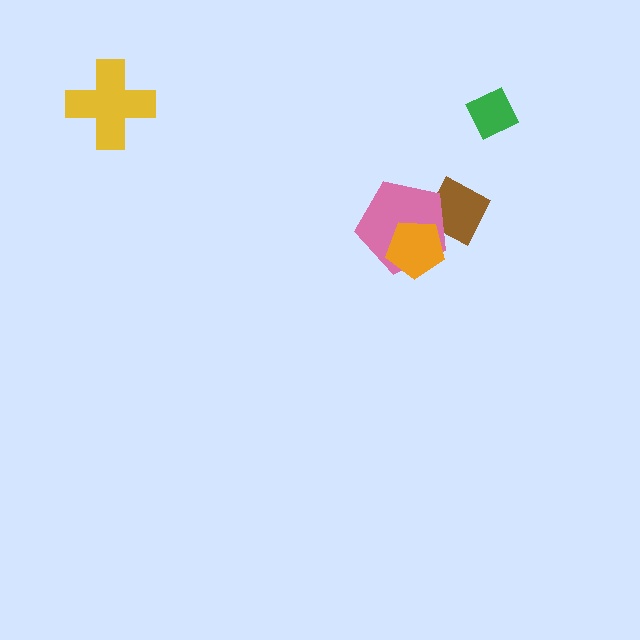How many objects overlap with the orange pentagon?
2 objects overlap with the orange pentagon.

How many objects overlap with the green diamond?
0 objects overlap with the green diamond.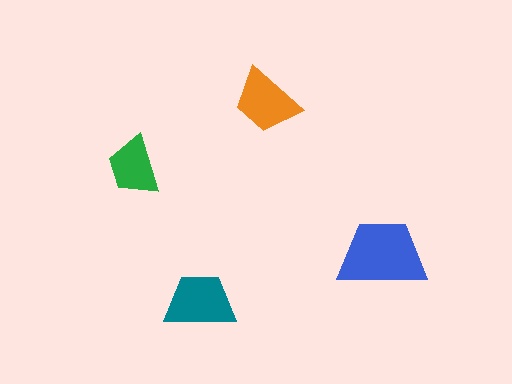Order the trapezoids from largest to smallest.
the blue one, the teal one, the orange one, the green one.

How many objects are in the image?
There are 4 objects in the image.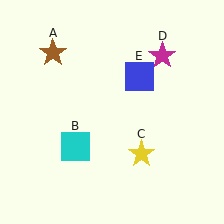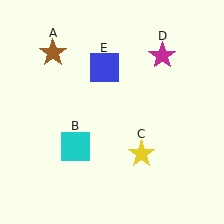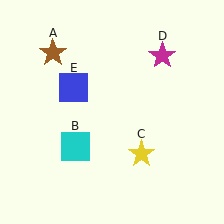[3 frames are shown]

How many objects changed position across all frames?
1 object changed position: blue square (object E).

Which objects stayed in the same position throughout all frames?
Brown star (object A) and cyan square (object B) and yellow star (object C) and magenta star (object D) remained stationary.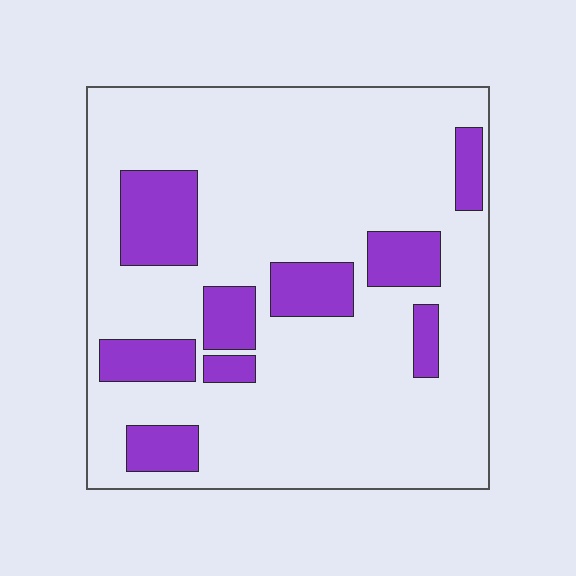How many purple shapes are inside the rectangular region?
9.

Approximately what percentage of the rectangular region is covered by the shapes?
Approximately 20%.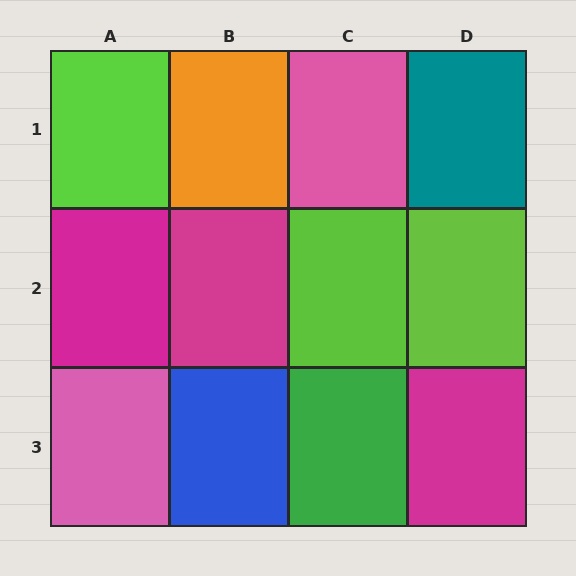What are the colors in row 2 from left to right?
Magenta, magenta, lime, lime.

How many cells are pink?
2 cells are pink.